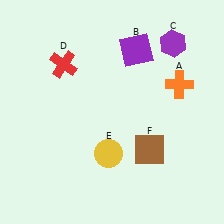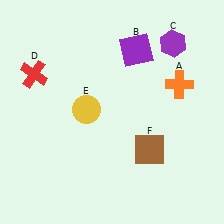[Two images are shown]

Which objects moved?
The objects that moved are: the red cross (D), the yellow circle (E).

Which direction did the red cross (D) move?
The red cross (D) moved left.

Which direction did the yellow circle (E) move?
The yellow circle (E) moved up.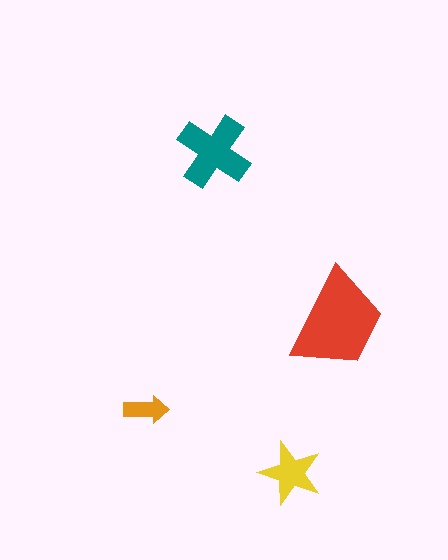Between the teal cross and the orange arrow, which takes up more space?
The teal cross.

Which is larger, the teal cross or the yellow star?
The teal cross.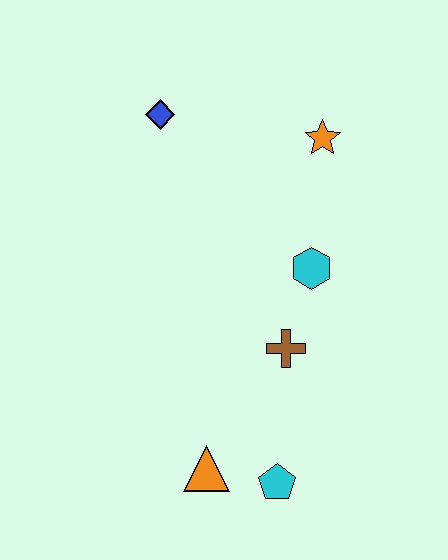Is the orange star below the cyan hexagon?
No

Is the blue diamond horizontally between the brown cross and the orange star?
No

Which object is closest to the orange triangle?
The cyan pentagon is closest to the orange triangle.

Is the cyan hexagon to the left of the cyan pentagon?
No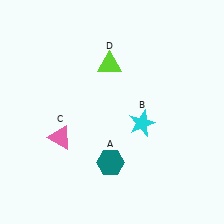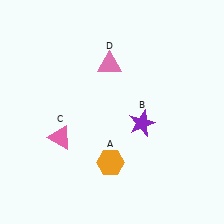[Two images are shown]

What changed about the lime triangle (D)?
In Image 1, D is lime. In Image 2, it changed to pink.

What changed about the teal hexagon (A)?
In Image 1, A is teal. In Image 2, it changed to orange.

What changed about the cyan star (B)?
In Image 1, B is cyan. In Image 2, it changed to purple.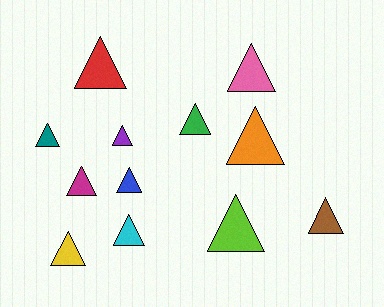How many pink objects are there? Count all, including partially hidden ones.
There is 1 pink object.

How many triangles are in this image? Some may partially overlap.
There are 12 triangles.